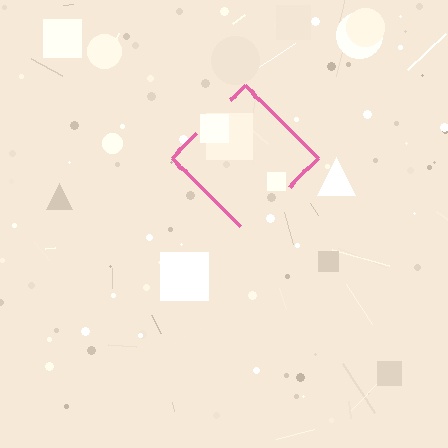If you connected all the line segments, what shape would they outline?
They would outline a diamond.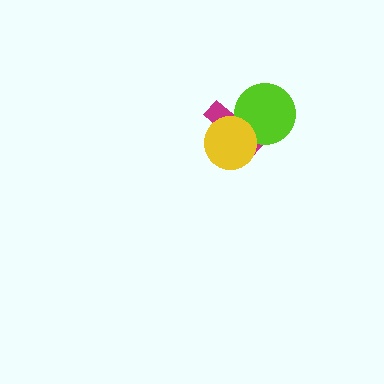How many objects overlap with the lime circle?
2 objects overlap with the lime circle.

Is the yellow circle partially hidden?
No, no other shape covers it.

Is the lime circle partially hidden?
Yes, it is partially covered by another shape.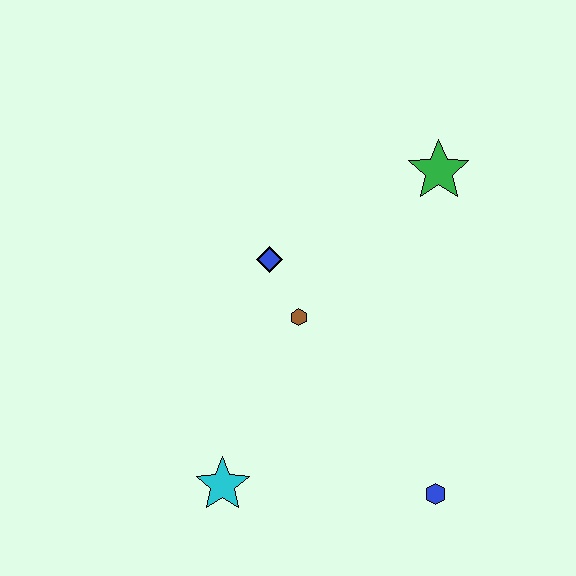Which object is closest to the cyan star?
The brown hexagon is closest to the cyan star.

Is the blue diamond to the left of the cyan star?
No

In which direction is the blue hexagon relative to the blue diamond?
The blue hexagon is below the blue diamond.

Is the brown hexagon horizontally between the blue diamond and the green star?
Yes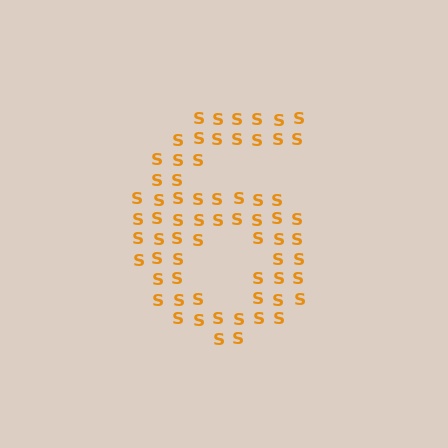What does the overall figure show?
The overall figure shows the digit 6.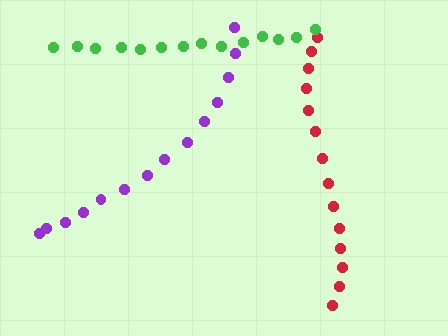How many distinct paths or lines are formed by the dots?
There are 3 distinct paths.